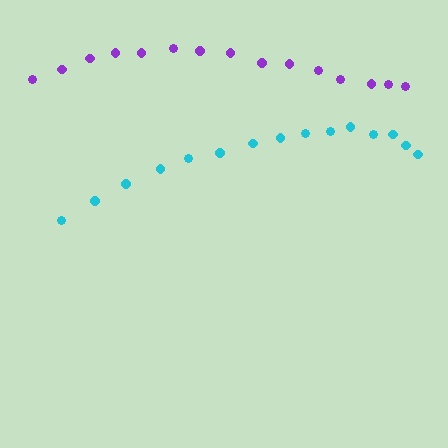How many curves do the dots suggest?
There are 2 distinct paths.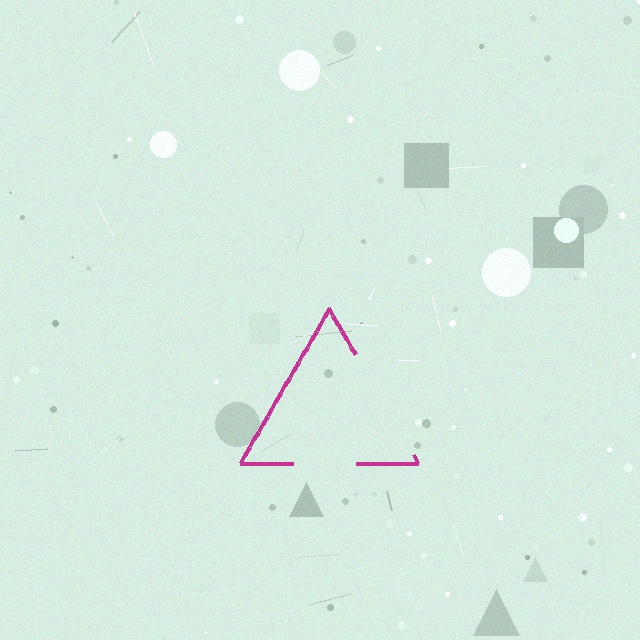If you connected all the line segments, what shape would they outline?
They would outline a triangle.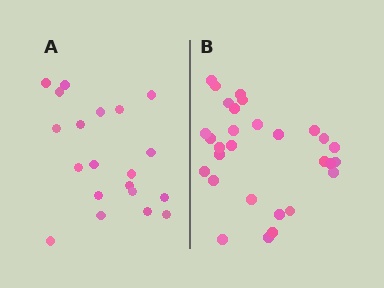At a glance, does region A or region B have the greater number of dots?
Region B (the right region) has more dots.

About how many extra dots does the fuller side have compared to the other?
Region B has roughly 8 or so more dots than region A.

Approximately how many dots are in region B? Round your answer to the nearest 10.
About 30 dots. (The exact count is 29, which rounds to 30.)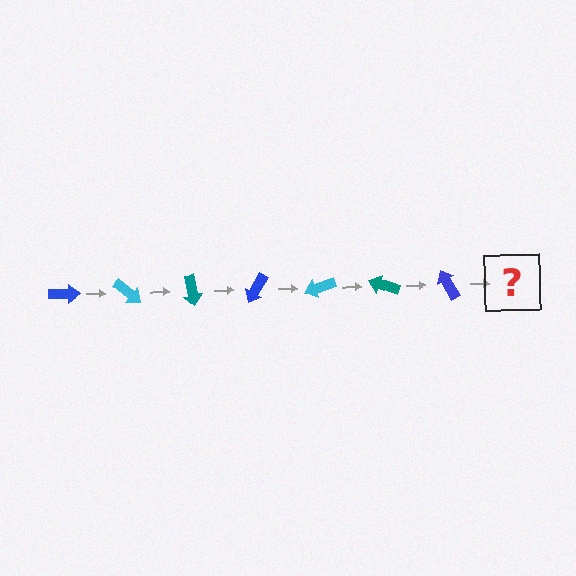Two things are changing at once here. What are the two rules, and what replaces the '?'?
The two rules are that it rotates 40 degrees each step and the color cycles through blue, cyan, and teal. The '?' should be a cyan arrow, rotated 280 degrees from the start.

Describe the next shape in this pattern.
It should be a cyan arrow, rotated 280 degrees from the start.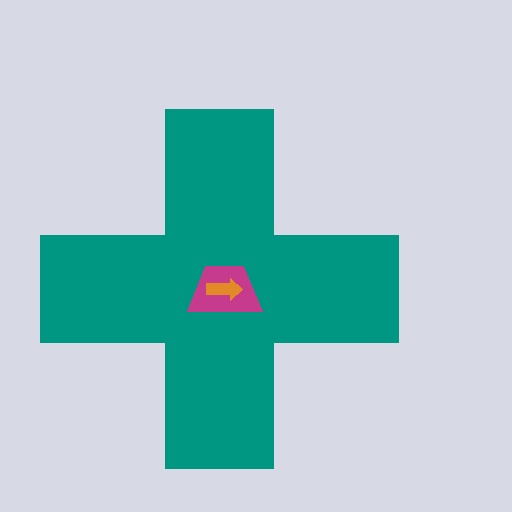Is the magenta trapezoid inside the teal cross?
Yes.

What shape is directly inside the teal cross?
The magenta trapezoid.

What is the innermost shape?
The orange arrow.